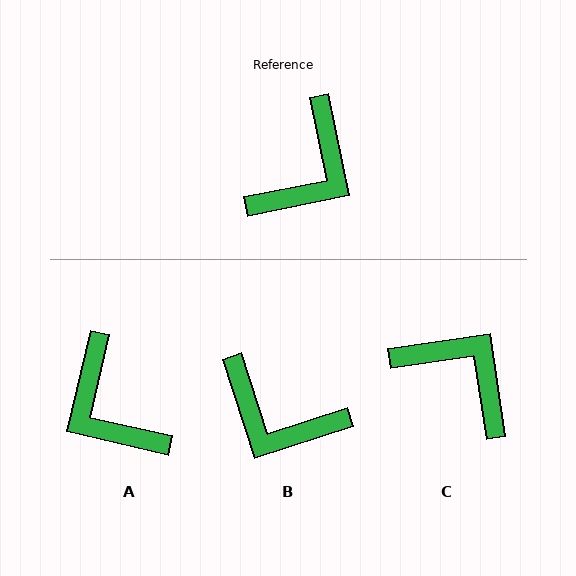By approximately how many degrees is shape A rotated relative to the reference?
Approximately 114 degrees clockwise.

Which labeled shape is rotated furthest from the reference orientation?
A, about 114 degrees away.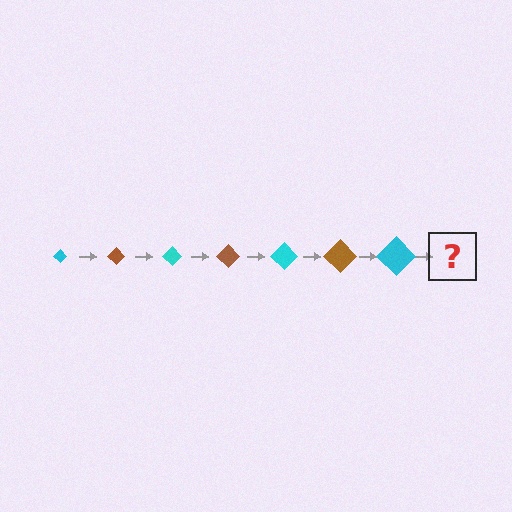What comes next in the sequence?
The next element should be a brown diamond, larger than the previous one.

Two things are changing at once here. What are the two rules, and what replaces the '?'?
The two rules are that the diamond grows larger each step and the color cycles through cyan and brown. The '?' should be a brown diamond, larger than the previous one.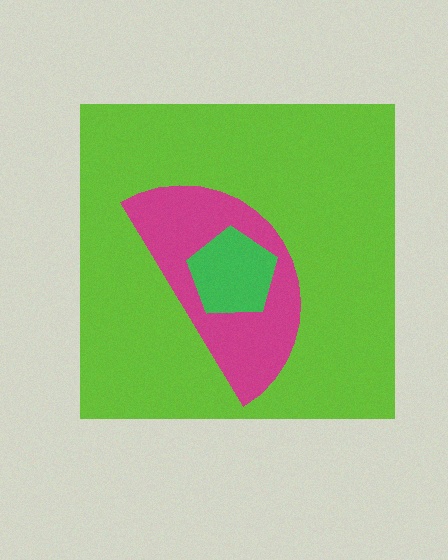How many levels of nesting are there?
3.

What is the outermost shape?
The lime square.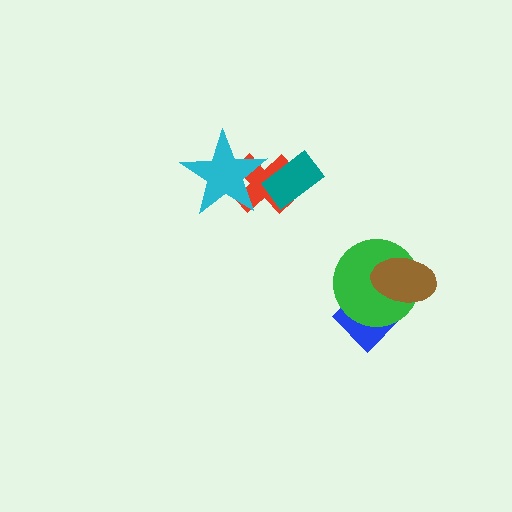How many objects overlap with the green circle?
2 objects overlap with the green circle.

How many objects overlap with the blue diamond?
2 objects overlap with the blue diamond.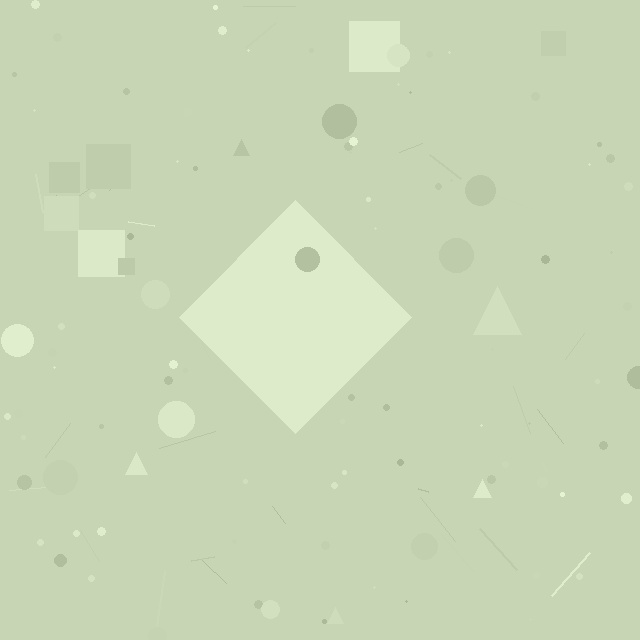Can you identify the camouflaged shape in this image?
The camouflaged shape is a diamond.